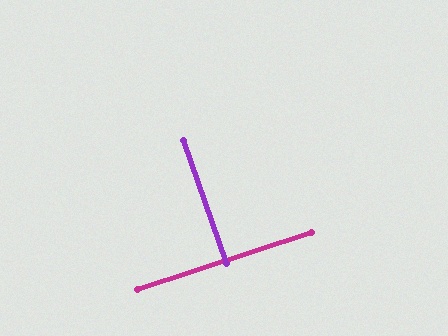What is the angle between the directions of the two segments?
Approximately 89 degrees.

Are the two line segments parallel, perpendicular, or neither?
Perpendicular — they meet at approximately 89°.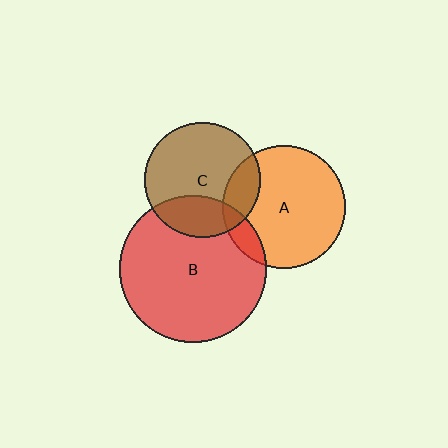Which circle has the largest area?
Circle B (red).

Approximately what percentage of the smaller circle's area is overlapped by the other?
Approximately 25%.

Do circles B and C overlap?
Yes.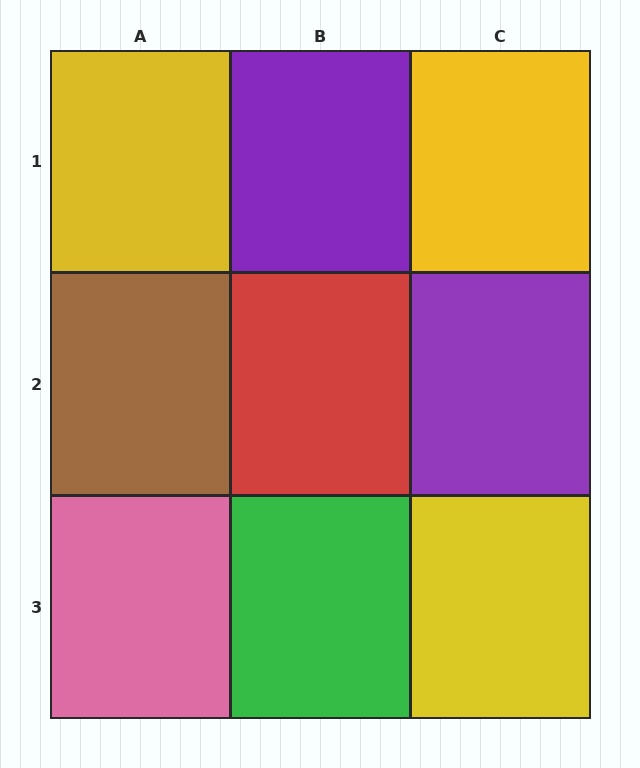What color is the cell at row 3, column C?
Yellow.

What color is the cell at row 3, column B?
Green.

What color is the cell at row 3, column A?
Pink.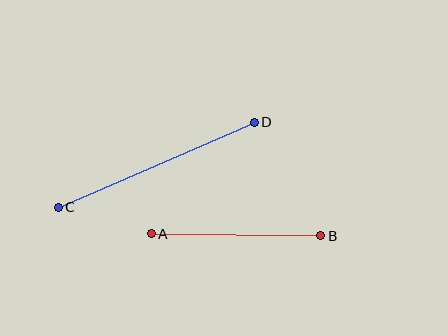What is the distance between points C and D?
The distance is approximately 213 pixels.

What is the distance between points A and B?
The distance is approximately 169 pixels.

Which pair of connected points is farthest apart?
Points C and D are farthest apart.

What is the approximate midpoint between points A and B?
The midpoint is at approximately (236, 235) pixels.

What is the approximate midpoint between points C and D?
The midpoint is at approximately (156, 165) pixels.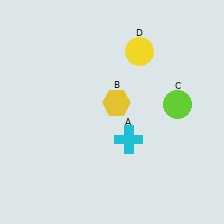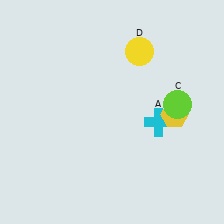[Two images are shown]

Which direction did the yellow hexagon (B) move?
The yellow hexagon (B) moved right.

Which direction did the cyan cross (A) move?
The cyan cross (A) moved right.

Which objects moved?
The objects that moved are: the cyan cross (A), the yellow hexagon (B).